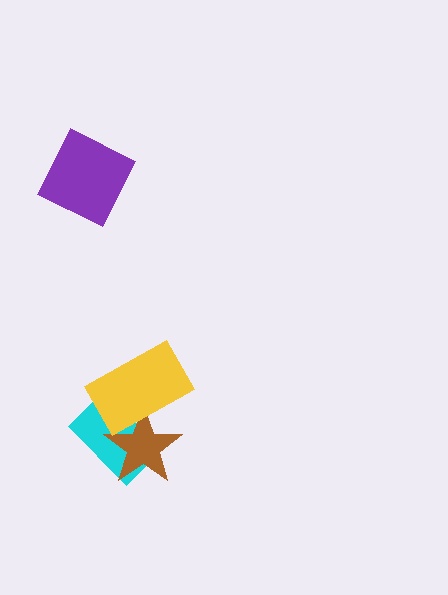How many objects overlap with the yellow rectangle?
2 objects overlap with the yellow rectangle.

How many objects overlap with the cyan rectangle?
2 objects overlap with the cyan rectangle.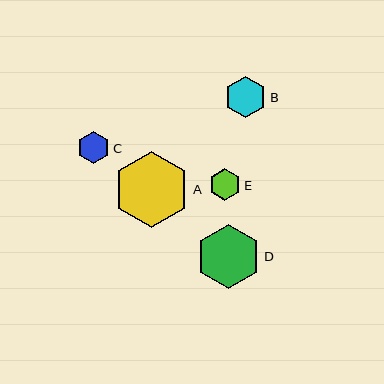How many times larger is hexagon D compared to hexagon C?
Hexagon D is approximately 2.0 times the size of hexagon C.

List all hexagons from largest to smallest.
From largest to smallest: A, D, B, C, E.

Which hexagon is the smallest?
Hexagon E is the smallest with a size of approximately 32 pixels.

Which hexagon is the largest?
Hexagon A is the largest with a size of approximately 76 pixels.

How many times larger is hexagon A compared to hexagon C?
Hexagon A is approximately 2.4 times the size of hexagon C.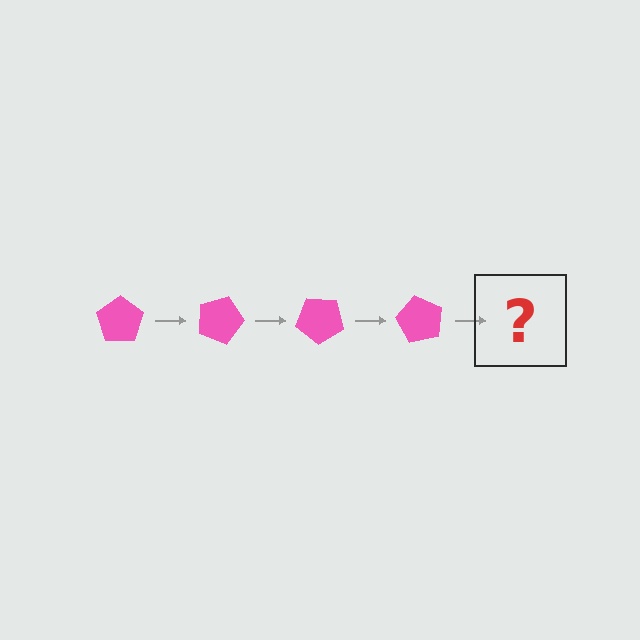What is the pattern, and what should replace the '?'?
The pattern is that the pentagon rotates 20 degrees each step. The '?' should be a pink pentagon rotated 80 degrees.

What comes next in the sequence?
The next element should be a pink pentagon rotated 80 degrees.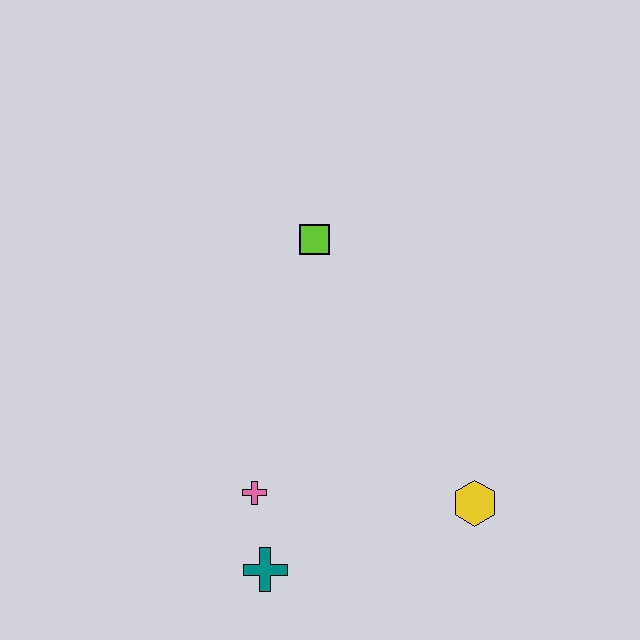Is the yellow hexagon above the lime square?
No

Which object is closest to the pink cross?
The teal cross is closest to the pink cross.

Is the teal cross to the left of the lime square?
Yes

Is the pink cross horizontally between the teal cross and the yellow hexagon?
No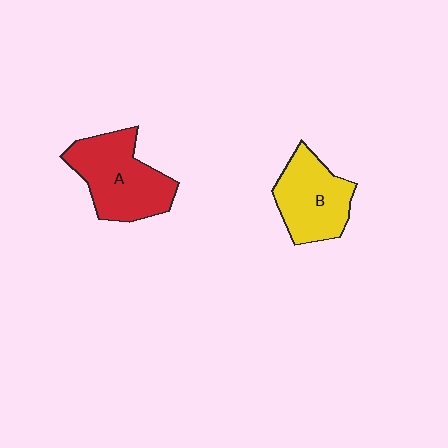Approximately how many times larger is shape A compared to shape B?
Approximately 1.2 times.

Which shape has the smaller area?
Shape B (yellow).